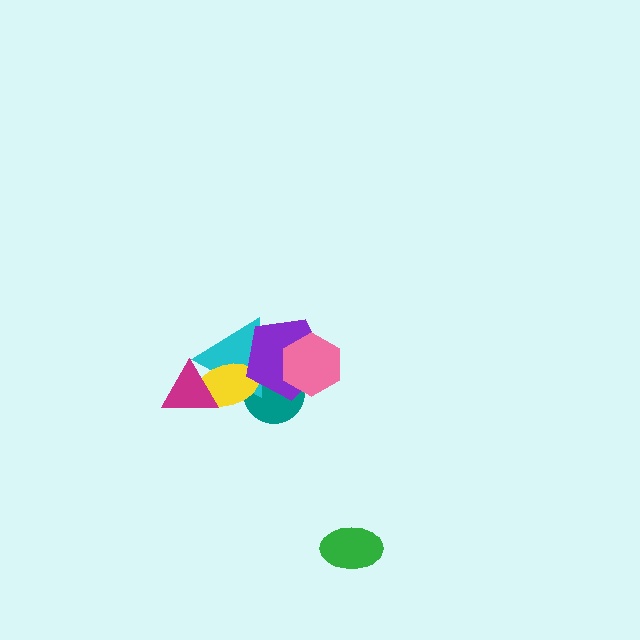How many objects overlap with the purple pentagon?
4 objects overlap with the purple pentagon.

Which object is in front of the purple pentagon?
The pink hexagon is in front of the purple pentagon.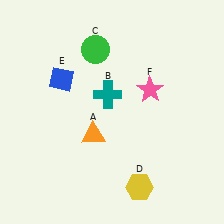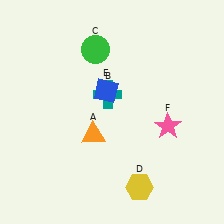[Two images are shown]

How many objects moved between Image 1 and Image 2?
2 objects moved between the two images.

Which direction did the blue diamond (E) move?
The blue diamond (E) moved right.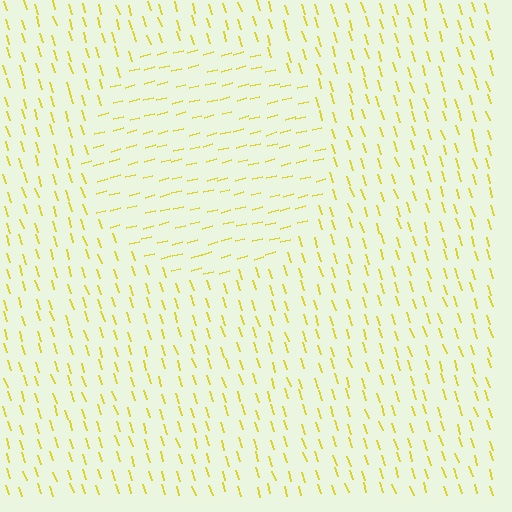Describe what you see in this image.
The image is filled with small yellow line segments. A circle region in the image has lines oriented differently from the surrounding lines, creating a visible texture boundary.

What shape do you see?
I see a circle.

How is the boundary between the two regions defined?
The boundary is defined purely by a change in line orientation (approximately 87 degrees difference). All lines are the same color and thickness.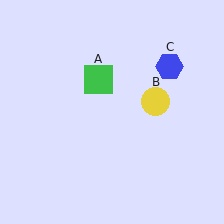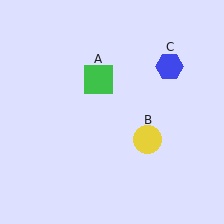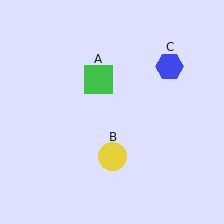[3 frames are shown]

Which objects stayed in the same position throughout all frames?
Green square (object A) and blue hexagon (object C) remained stationary.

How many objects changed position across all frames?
1 object changed position: yellow circle (object B).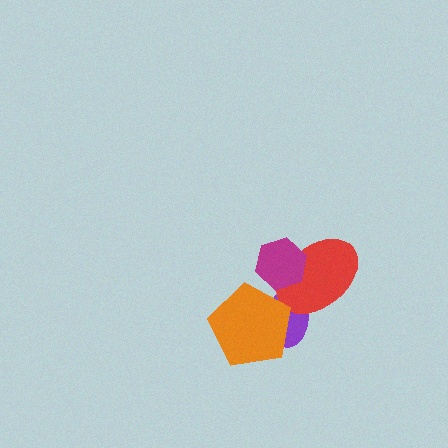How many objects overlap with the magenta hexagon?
1 object overlaps with the magenta hexagon.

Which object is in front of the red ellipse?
The magenta hexagon is in front of the red ellipse.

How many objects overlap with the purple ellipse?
2 objects overlap with the purple ellipse.